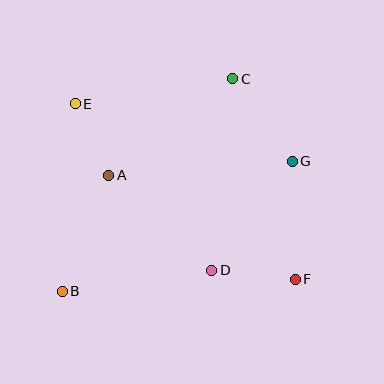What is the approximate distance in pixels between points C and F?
The distance between C and F is approximately 210 pixels.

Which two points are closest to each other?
Points A and E are closest to each other.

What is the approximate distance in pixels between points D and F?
The distance between D and F is approximately 84 pixels.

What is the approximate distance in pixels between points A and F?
The distance between A and F is approximately 214 pixels.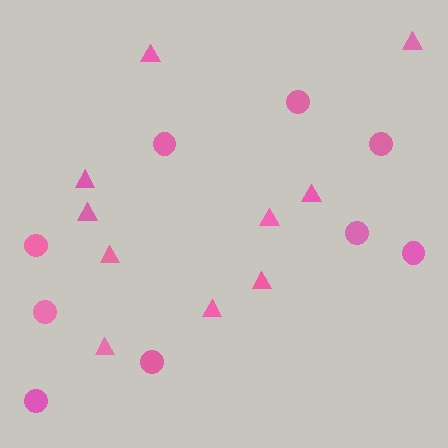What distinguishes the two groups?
There are 2 groups: one group of triangles (10) and one group of circles (9).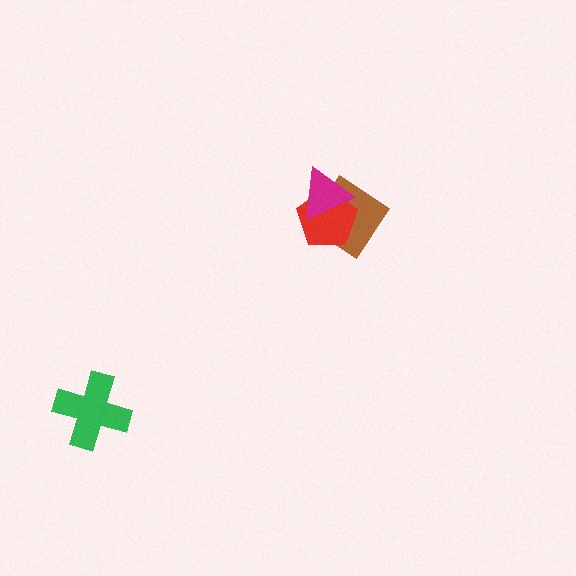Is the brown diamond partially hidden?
Yes, it is partially covered by another shape.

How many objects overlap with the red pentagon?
2 objects overlap with the red pentagon.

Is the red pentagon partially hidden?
Yes, it is partially covered by another shape.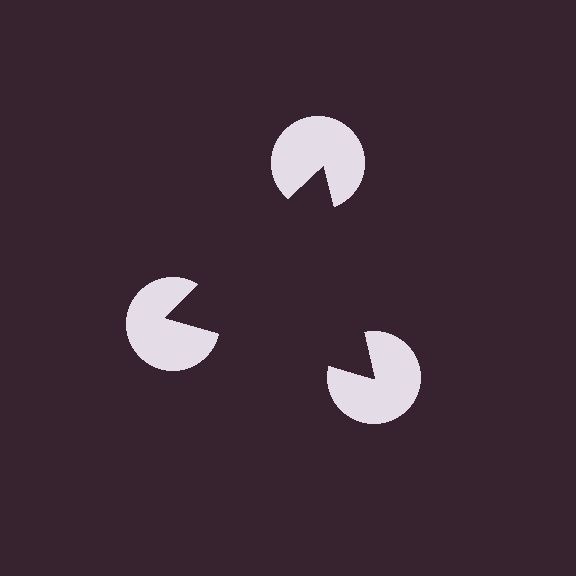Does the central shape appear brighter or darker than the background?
It typically appears slightly darker than the background, even though no actual brightness change is drawn.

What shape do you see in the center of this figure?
An illusory triangle — its edges are inferred from the aligned wedge cuts in the pac-man discs, not physically drawn.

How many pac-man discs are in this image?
There are 3 — one at each vertex of the illusory triangle.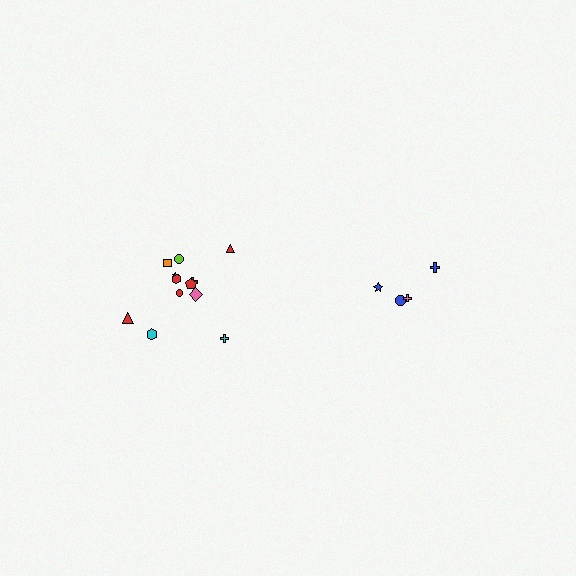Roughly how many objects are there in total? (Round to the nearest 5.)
Roughly 15 objects in total.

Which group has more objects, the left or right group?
The left group.